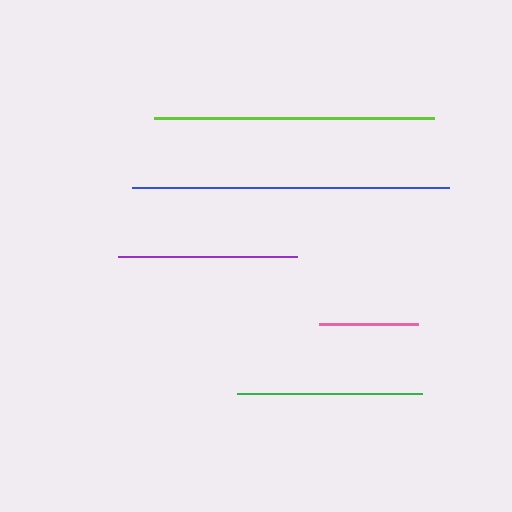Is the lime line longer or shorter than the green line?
The lime line is longer than the green line.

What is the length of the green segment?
The green segment is approximately 185 pixels long.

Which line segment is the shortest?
The pink line is the shortest at approximately 98 pixels.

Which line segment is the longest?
The blue line is the longest at approximately 317 pixels.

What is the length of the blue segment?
The blue segment is approximately 317 pixels long.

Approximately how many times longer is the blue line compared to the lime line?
The blue line is approximately 1.1 times the length of the lime line.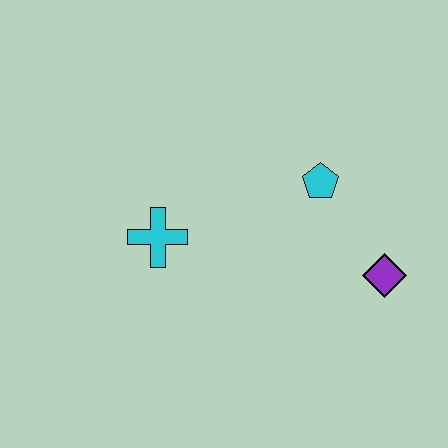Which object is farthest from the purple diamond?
The cyan cross is farthest from the purple diamond.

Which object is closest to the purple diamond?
The cyan pentagon is closest to the purple diamond.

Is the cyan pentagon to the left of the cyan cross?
No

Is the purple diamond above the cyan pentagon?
No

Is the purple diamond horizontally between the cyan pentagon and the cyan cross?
No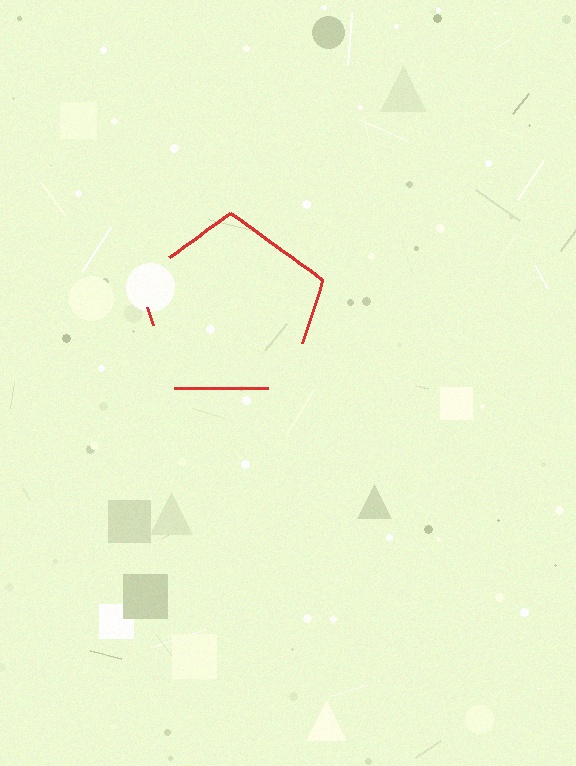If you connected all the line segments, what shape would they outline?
They would outline a pentagon.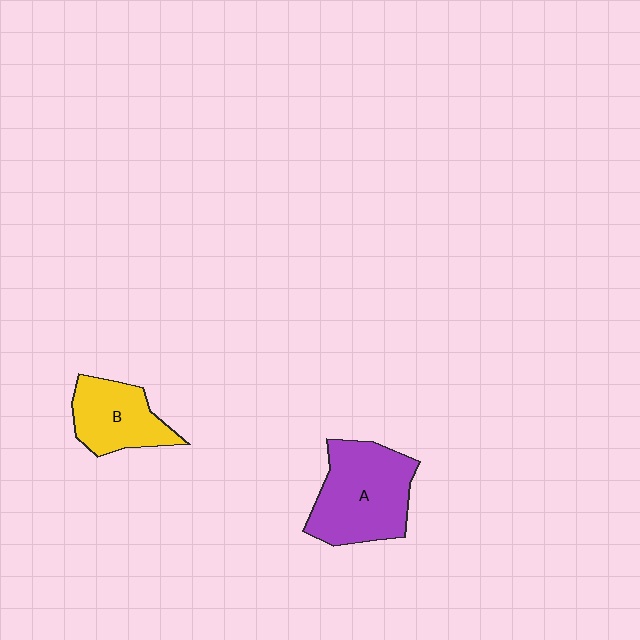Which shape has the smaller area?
Shape B (yellow).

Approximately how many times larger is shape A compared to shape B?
Approximately 1.5 times.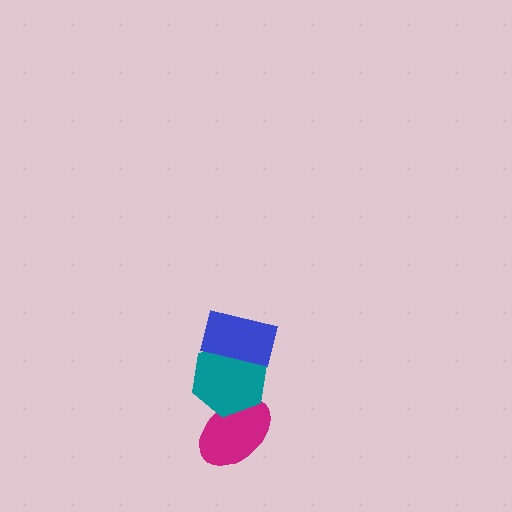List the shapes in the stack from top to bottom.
From top to bottom: the blue rectangle, the teal hexagon, the magenta ellipse.